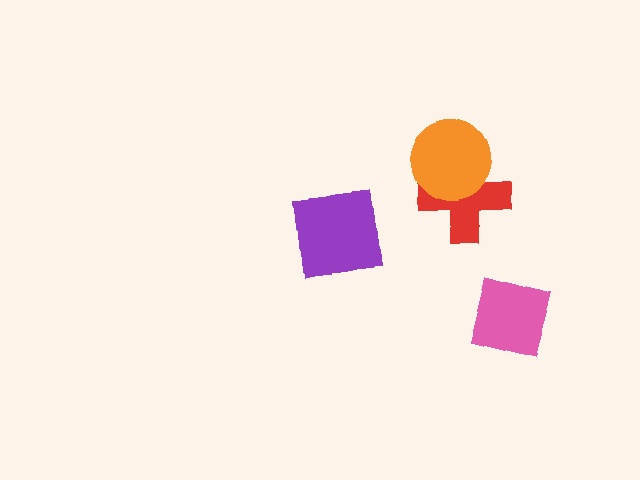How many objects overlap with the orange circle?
1 object overlaps with the orange circle.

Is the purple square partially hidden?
No, no other shape covers it.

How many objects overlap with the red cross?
1 object overlaps with the red cross.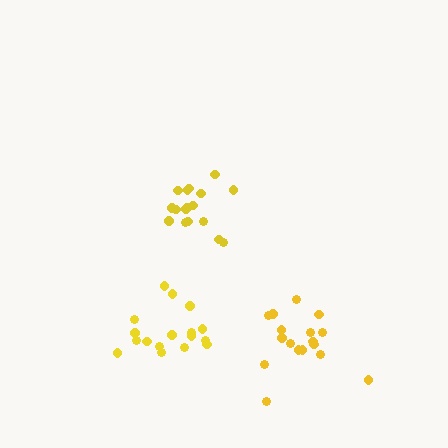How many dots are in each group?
Group 1: 17 dots, Group 2: 17 dots, Group 3: 17 dots (51 total).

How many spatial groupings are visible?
There are 3 spatial groupings.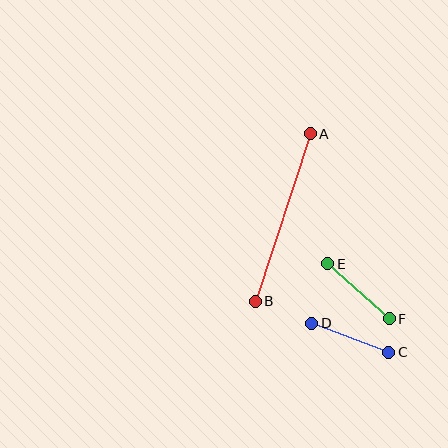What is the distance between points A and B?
The distance is approximately 176 pixels.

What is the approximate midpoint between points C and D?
The midpoint is at approximately (350, 338) pixels.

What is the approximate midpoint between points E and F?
The midpoint is at approximately (358, 291) pixels.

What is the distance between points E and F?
The distance is approximately 83 pixels.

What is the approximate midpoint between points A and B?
The midpoint is at approximately (283, 217) pixels.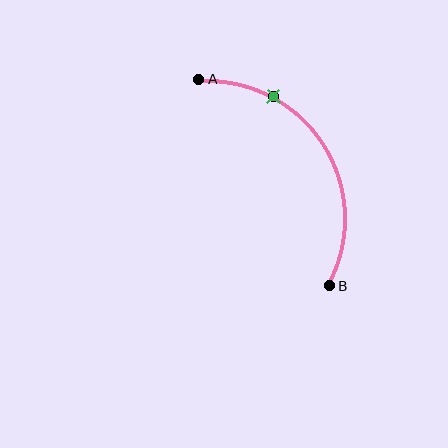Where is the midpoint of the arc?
The arc midpoint is the point on the curve farthest from the straight line joining A and B. It sits to the right of that line.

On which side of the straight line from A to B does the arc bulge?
The arc bulges to the right of the straight line connecting A and B.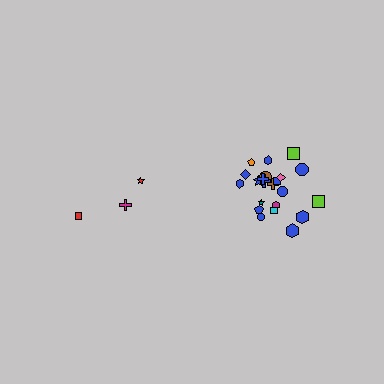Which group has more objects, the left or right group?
The right group.